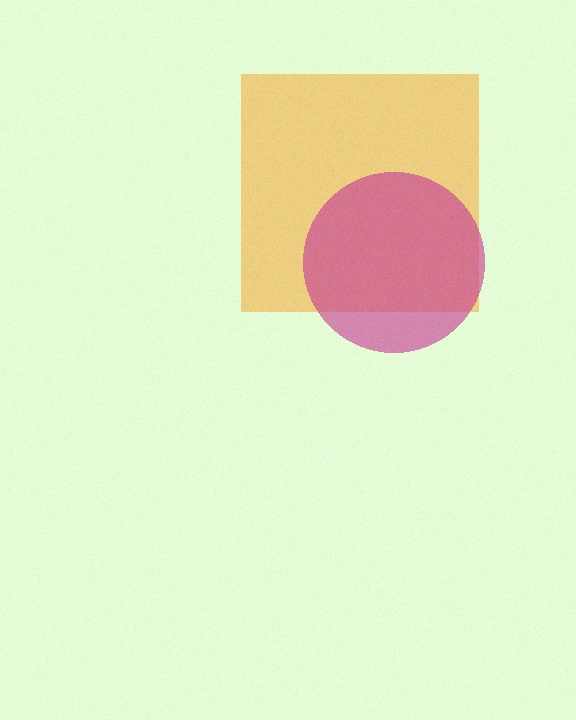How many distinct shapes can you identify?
There are 2 distinct shapes: an orange square, a magenta circle.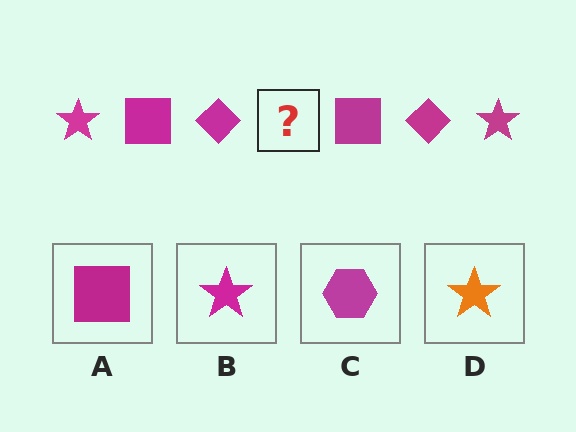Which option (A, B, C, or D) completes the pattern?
B.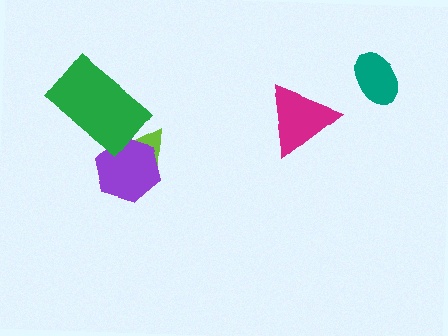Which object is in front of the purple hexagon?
The green rectangle is in front of the purple hexagon.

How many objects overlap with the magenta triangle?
0 objects overlap with the magenta triangle.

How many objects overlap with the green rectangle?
2 objects overlap with the green rectangle.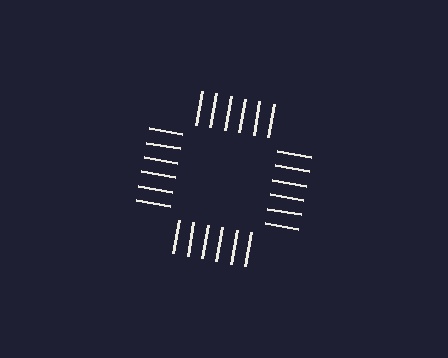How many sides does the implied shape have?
4 sides — the line-ends trace a square.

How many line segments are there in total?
24 — 6 along each of the 4 edges.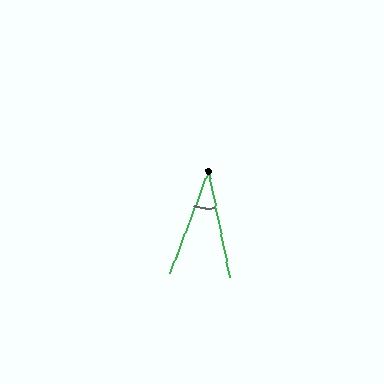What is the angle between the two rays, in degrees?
Approximately 32 degrees.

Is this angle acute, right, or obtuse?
It is acute.